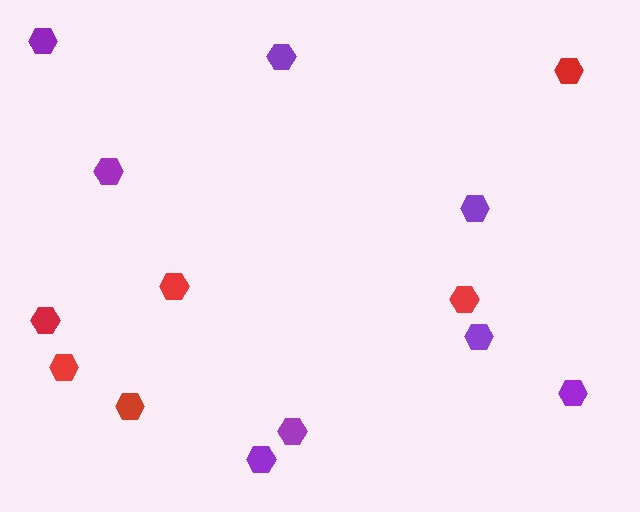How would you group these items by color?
There are 2 groups: one group of red hexagons (6) and one group of purple hexagons (8).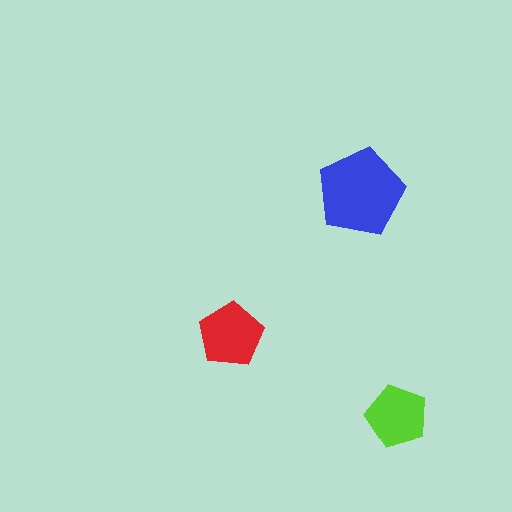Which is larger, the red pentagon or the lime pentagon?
The red one.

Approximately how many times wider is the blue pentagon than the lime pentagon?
About 1.5 times wider.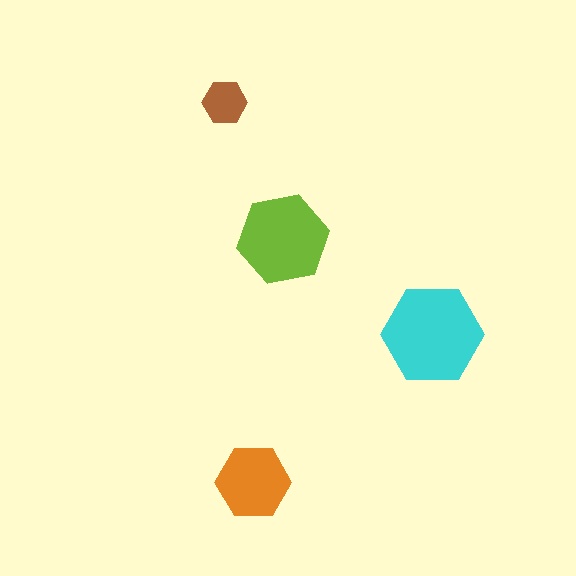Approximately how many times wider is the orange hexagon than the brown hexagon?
About 1.5 times wider.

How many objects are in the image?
There are 4 objects in the image.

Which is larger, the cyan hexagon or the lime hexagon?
The cyan one.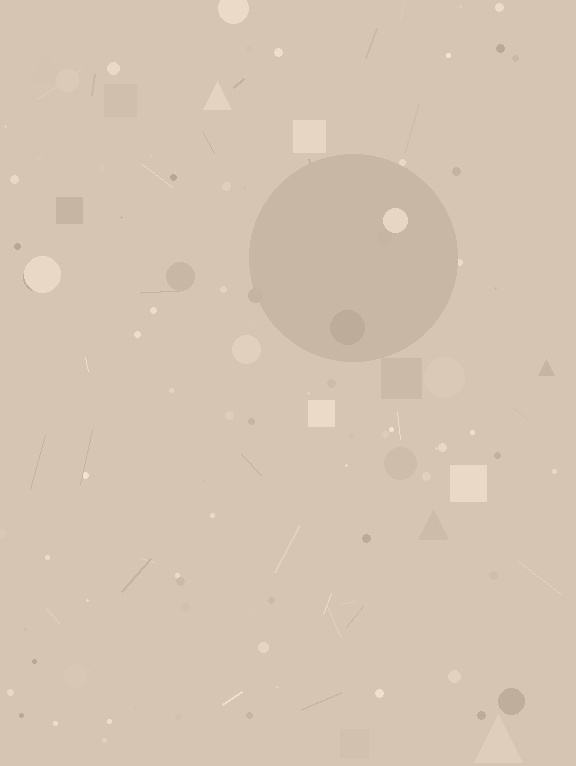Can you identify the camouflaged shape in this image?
The camouflaged shape is a circle.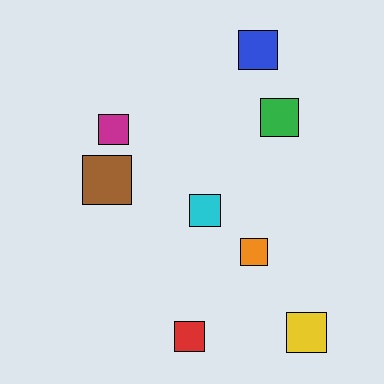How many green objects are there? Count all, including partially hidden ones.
There is 1 green object.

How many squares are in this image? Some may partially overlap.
There are 8 squares.